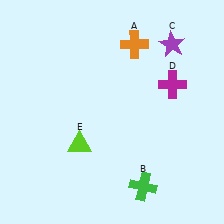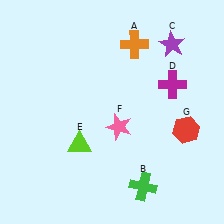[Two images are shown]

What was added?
A pink star (F), a red hexagon (G) were added in Image 2.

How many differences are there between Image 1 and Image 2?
There are 2 differences between the two images.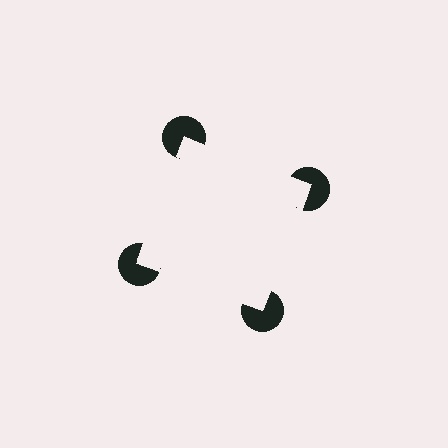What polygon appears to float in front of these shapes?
An illusory square — its edges are inferred from the aligned wedge cuts in the pac-man discs, not physically drawn.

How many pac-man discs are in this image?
There are 4 — one at each vertex of the illusory square.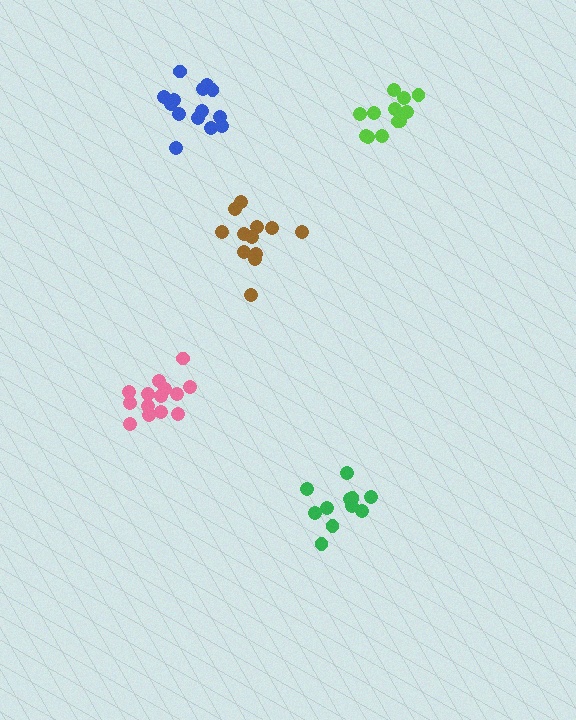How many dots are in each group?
Group 1: 12 dots, Group 2: 14 dots, Group 3: 12 dots, Group 4: 11 dots, Group 5: 14 dots (63 total).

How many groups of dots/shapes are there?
There are 5 groups.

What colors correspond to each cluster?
The clusters are colored: lime, blue, brown, green, pink.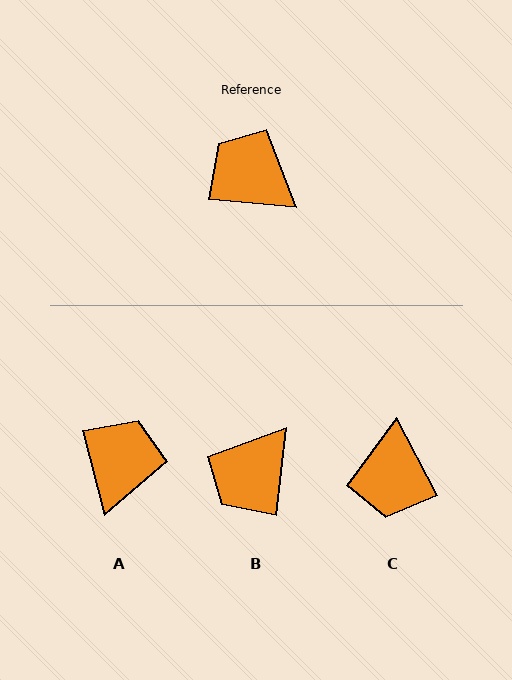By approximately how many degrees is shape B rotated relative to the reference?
Approximately 89 degrees counter-clockwise.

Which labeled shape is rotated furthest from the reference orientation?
C, about 123 degrees away.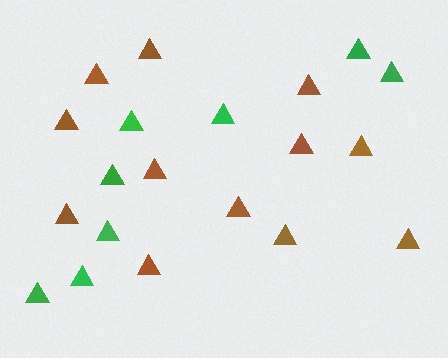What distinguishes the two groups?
There are 2 groups: one group of green triangles (8) and one group of brown triangles (12).